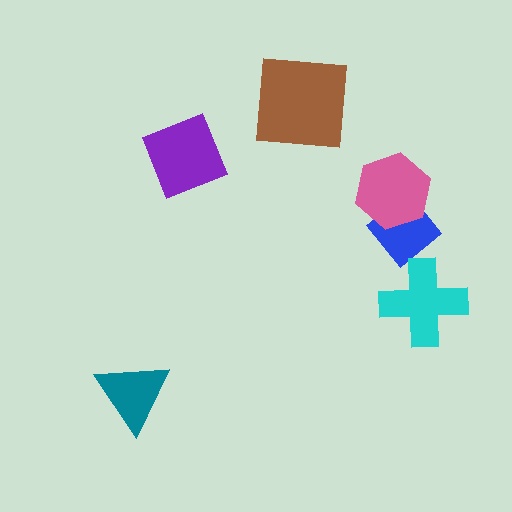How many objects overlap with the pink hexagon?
1 object overlaps with the pink hexagon.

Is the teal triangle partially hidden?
No, no other shape covers it.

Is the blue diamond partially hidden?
Yes, it is partially covered by another shape.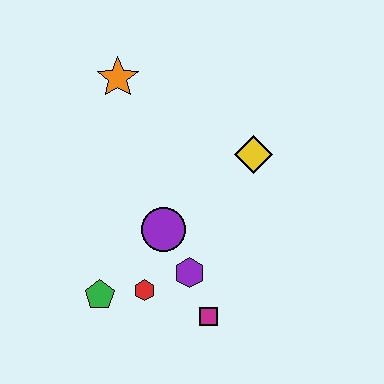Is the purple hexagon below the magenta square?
No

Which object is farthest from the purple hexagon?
The orange star is farthest from the purple hexagon.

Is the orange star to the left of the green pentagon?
No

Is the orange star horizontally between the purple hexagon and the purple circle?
No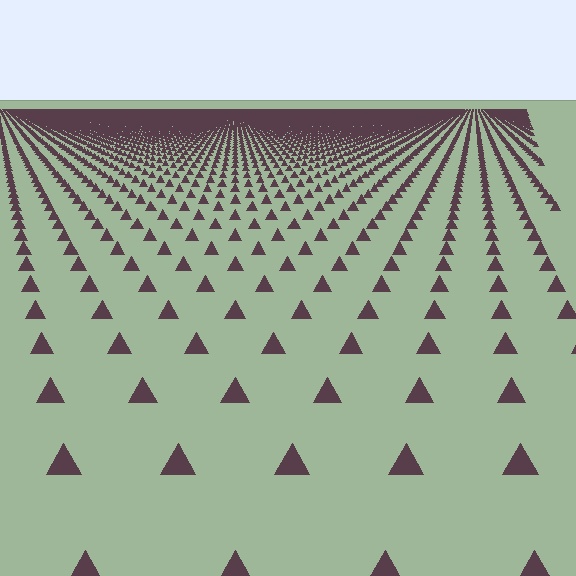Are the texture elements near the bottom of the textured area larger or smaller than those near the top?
Larger. Near the bottom, elements are closer to the viewer and appear at a bigger on-screen size.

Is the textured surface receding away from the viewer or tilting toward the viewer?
The surface is receding away from the viewer. Texture elements get smaller and denser toward the top.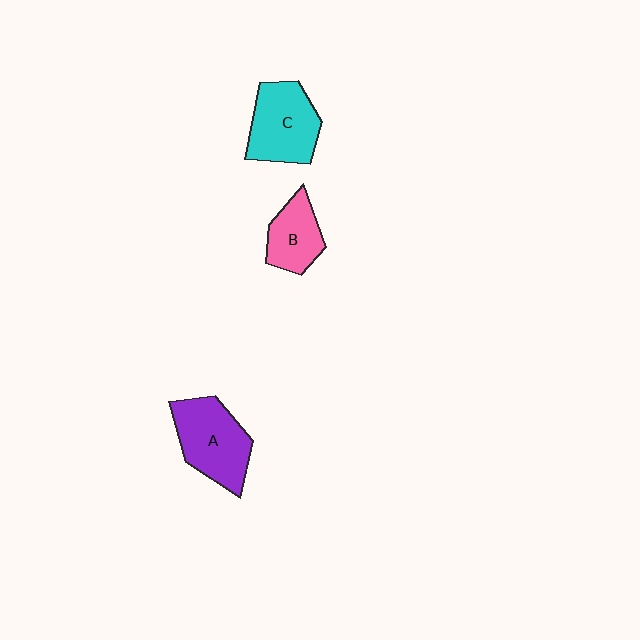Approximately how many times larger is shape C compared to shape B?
Approximately 1.5 times.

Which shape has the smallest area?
Shape B (pink).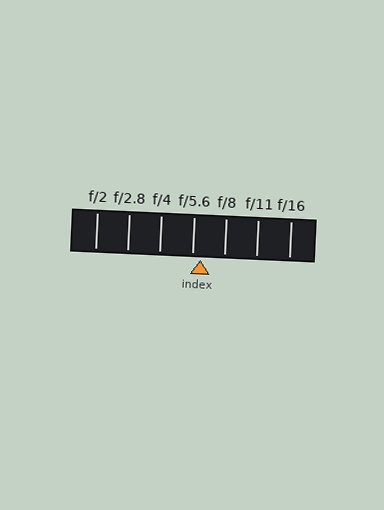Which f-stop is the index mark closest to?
The index mark is closest to f/5.6.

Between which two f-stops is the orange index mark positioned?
The index mark is between f/5.6 and f/8.